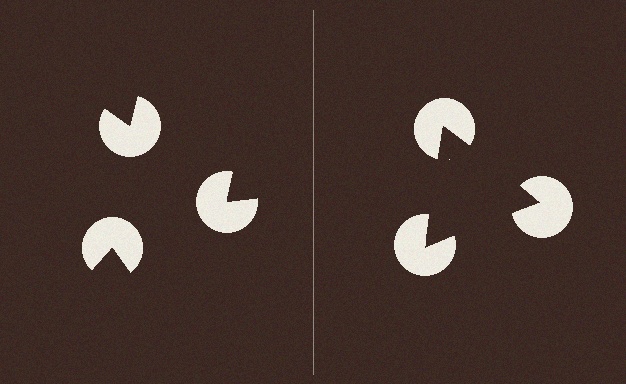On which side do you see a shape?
An illusory triangle appears on the right side. On the left side the wedge cuts are rotated, so no coherent shape forms.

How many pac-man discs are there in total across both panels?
6 — 3 on each side.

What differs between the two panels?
The pac-man discs are positioned identically on both sides; only the wedge orientations differ. On the right they align to a triangle; on the left they are misaligned.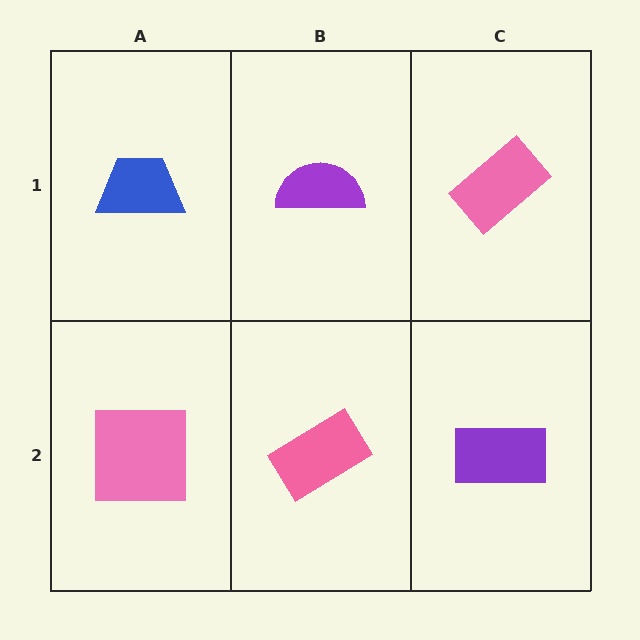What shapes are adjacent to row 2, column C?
A pink rectangle (row 1, column C), a pink rectangle (row 2, column B).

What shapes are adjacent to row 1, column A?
A pink square (row 2, column A), a purple semicircle (row 1, column B).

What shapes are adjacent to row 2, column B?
A purple semicircle (row 1, column B), a pink square (row 2, column A), a purple rectangle (row 2, column C).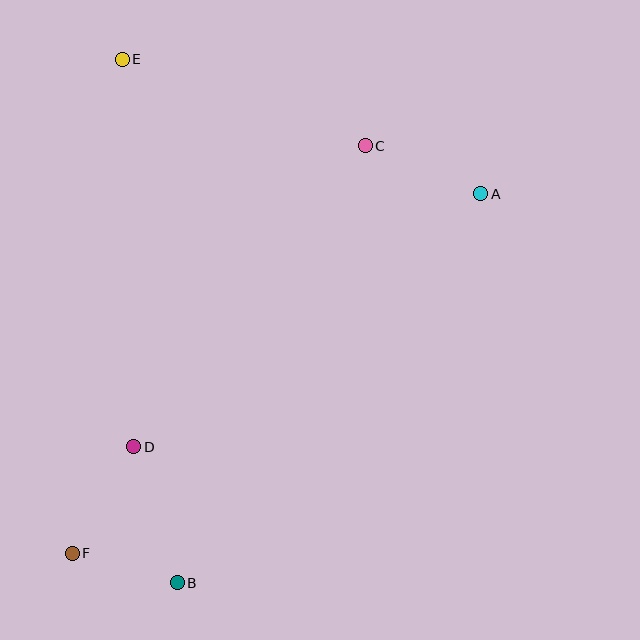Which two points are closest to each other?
Points B and F are closest to each other.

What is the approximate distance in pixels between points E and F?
The distance between E and F is approximately 496 pixels.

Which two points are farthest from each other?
Points A and F are farthest from each other.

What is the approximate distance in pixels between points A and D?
The distance between A and D is approximately 430 pixels.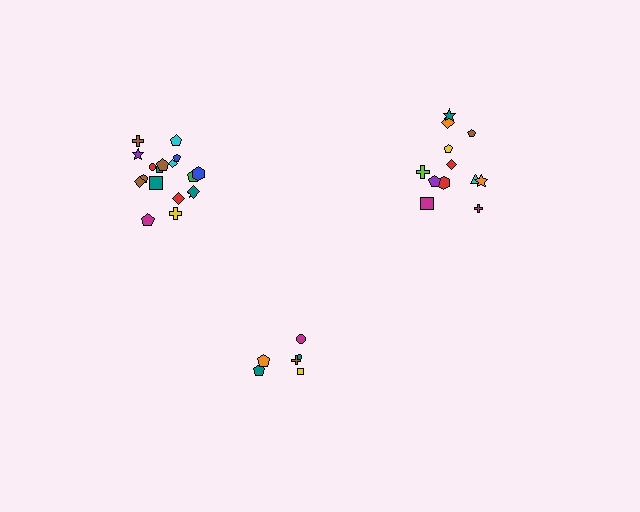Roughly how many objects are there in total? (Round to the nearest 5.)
Roughly 35 objects in total.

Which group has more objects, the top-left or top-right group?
The top-left group.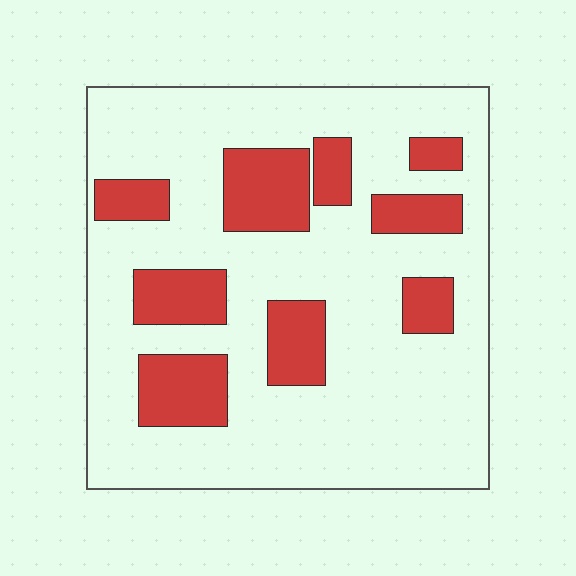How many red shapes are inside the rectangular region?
9.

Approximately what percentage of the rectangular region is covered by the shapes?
Approximately 25%.